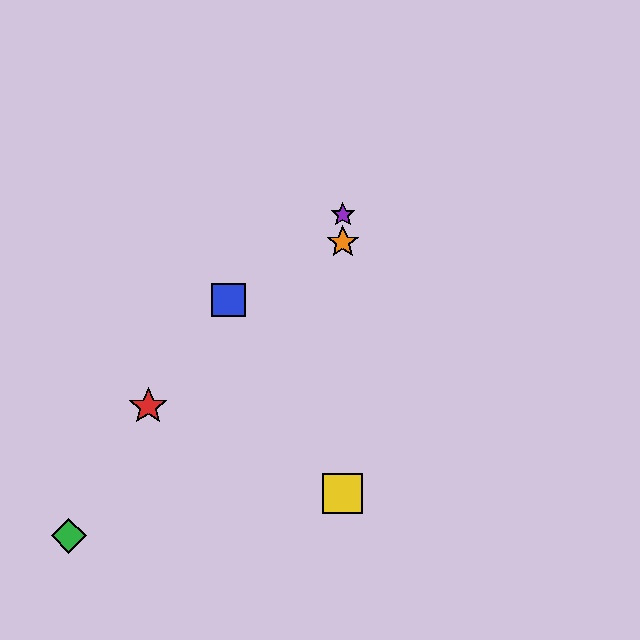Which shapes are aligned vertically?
The yellow square, the purple star, the orange star are aligned vertically.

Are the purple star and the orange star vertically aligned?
Yes, both are at x≈343.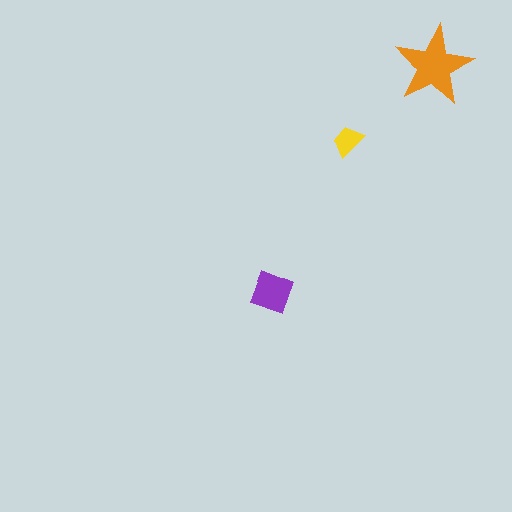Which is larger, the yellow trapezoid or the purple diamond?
The purple diamond.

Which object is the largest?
The orange star.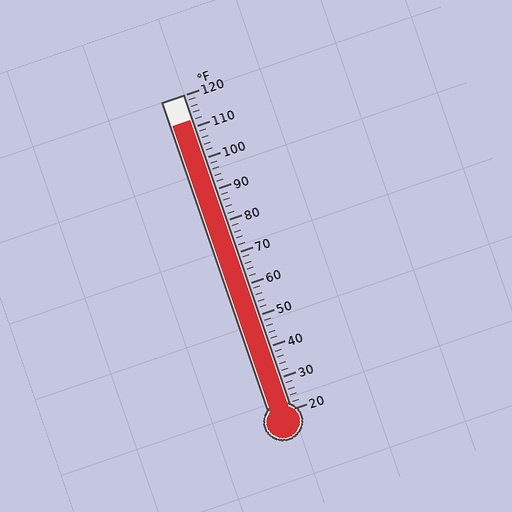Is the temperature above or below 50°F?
The temperature is above 50°F.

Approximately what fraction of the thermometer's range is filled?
The thermometer is filled to approximately 90% of its range.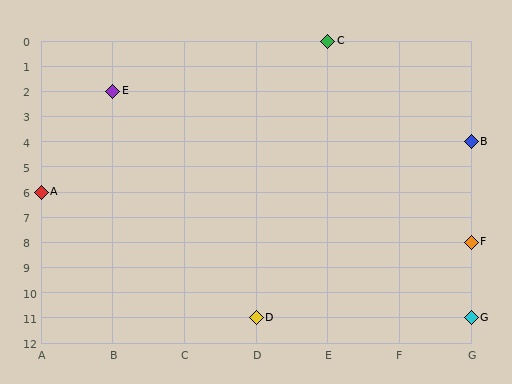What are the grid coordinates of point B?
Point B is at grid coordinates (G, 4).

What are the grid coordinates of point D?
Point D is at grid coordinates (D, 11).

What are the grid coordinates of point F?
Point F is at grid coordinates (G, 8).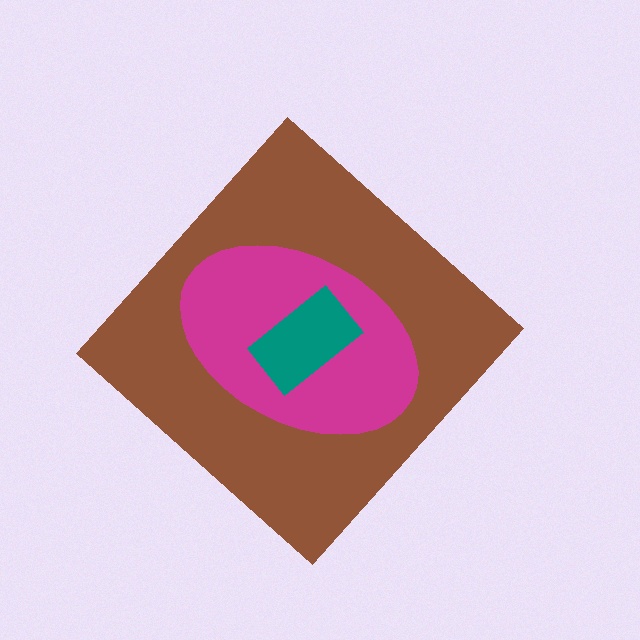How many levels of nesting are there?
3.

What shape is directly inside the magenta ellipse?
The teal rectangle.